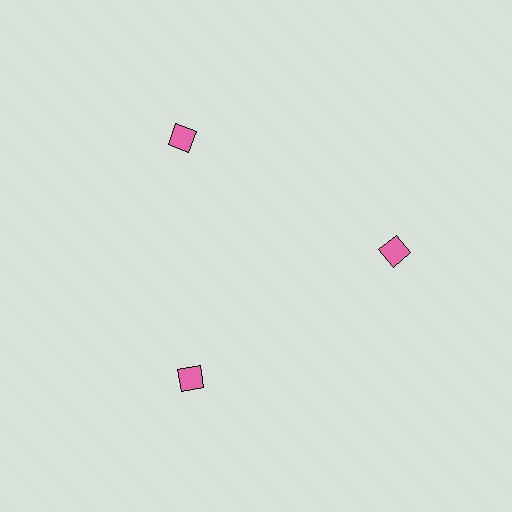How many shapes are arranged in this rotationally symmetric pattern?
There are 3 shapes, arranged in 3 groups of 1.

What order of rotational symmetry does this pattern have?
This pattern has 3-fold rotational symmetry.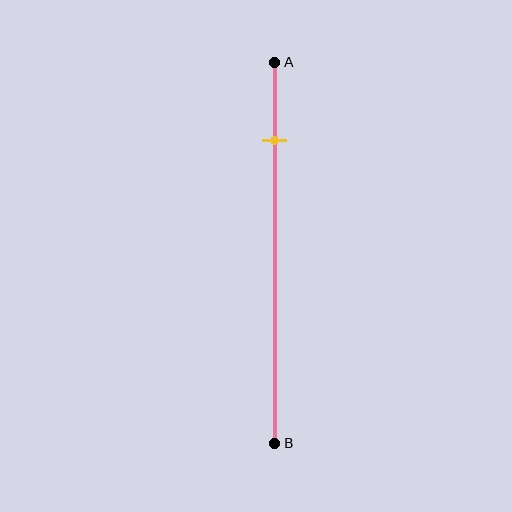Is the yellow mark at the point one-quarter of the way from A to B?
No, the mark is at about 20% from A, not at the 25% one-quarter point.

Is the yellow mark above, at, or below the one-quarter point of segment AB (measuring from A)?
The yellow mark is above the one-quarter point of segment AB.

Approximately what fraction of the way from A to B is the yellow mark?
The yellow mark is approximately 20% of the way from A to B.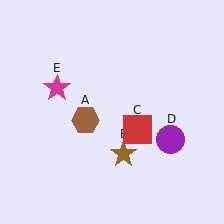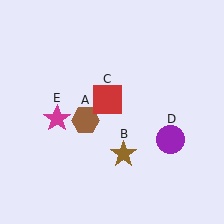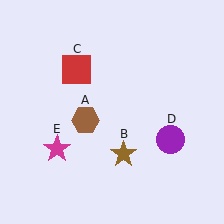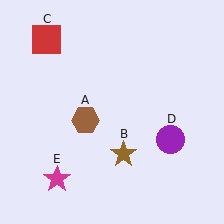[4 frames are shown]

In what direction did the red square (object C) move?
The red square (object C) moved up and to the left.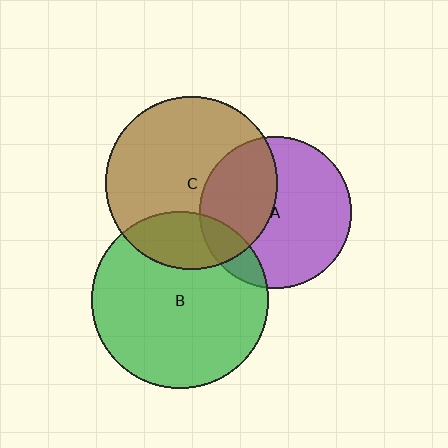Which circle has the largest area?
Circle B (green).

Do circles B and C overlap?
Yes.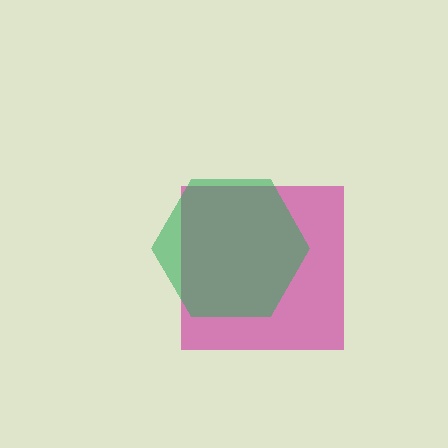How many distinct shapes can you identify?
There are 2 distinct shapes: a magenta square, a green hexagon.